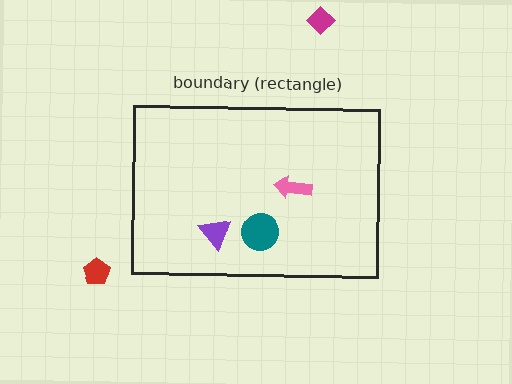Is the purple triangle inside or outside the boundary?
Inside.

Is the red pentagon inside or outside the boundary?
Outside.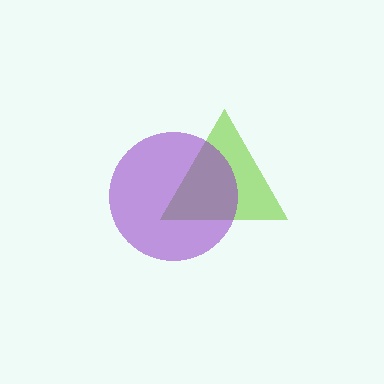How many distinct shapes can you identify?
There are 2 distinct shapes: a lime triangle, a purple circle.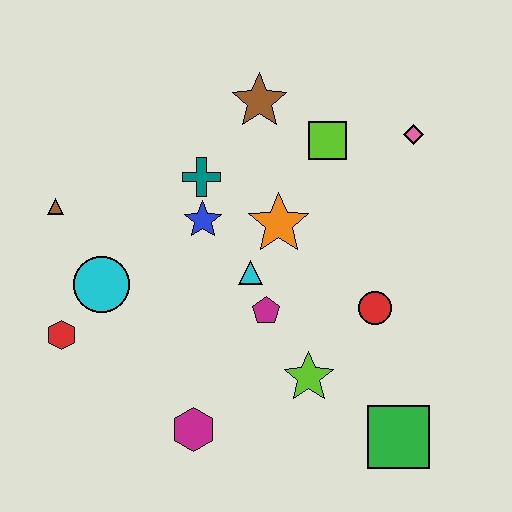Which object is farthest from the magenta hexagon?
The pink diamond is farthest from the magenta hexagon.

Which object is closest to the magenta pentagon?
The cyan triangle is closest to the magenta pentagon.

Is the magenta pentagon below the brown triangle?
Yes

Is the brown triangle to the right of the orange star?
No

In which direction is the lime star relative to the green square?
The lime star is to the left of the green square.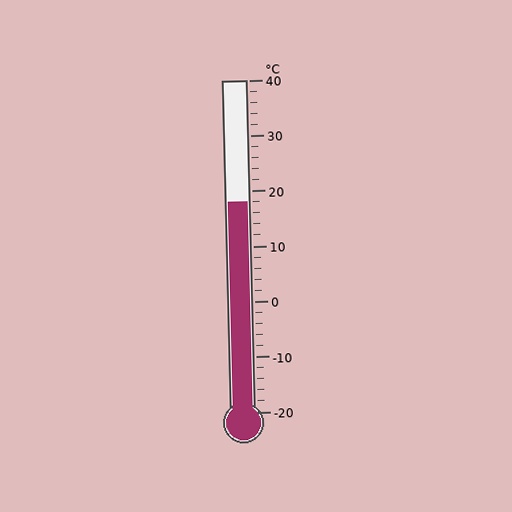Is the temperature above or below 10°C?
The temperature is above 10°C.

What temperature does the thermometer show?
The thermometer shows approximately 18°C.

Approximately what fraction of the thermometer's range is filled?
The thermometer is filled to approximately 65% of its range.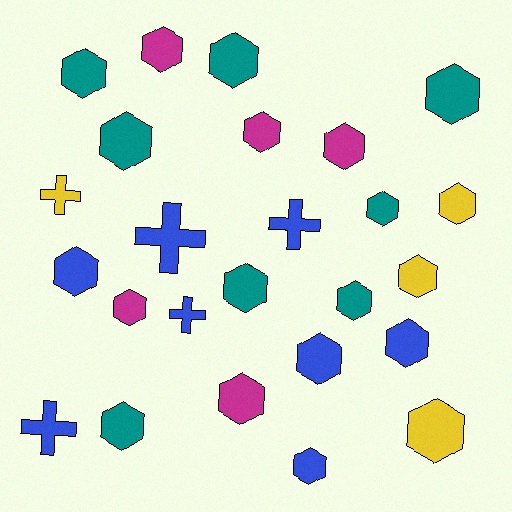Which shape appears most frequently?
Hexagon, with 20 objects.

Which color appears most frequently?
Blue, with 8 objects.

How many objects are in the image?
There are 25 objects.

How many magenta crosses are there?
There are no magenta crosses.